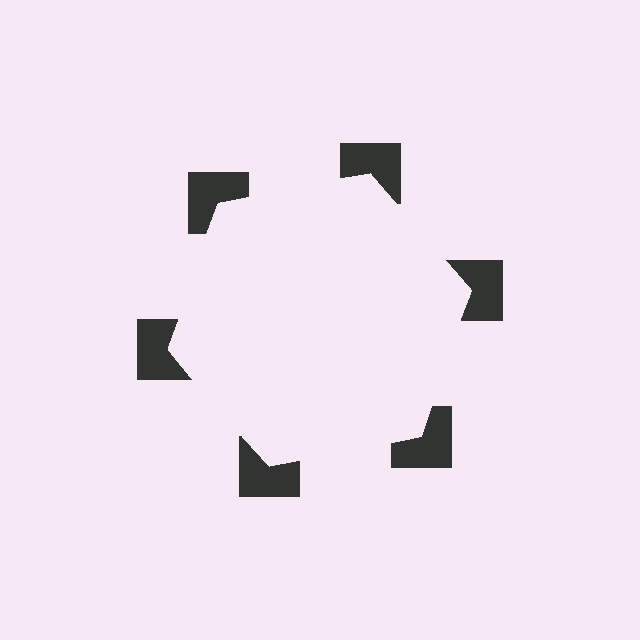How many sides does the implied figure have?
6 sides.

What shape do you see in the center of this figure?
An illusory hexagon — its edges are inferred from the aligned wedge cuts in the notched squares, not physically drawn.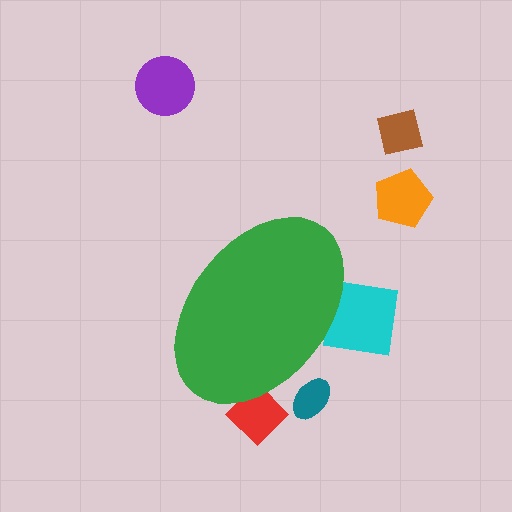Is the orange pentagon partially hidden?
No, the orange pentagon is fully visible.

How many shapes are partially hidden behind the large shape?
3 shapes are partially hidden.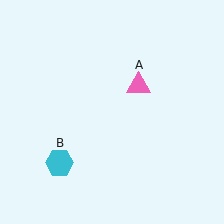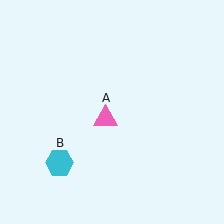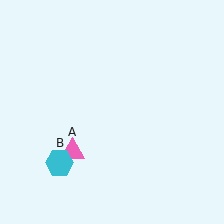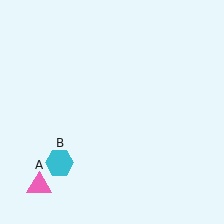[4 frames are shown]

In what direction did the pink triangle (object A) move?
The pink triangle (object A) moved down and to the left.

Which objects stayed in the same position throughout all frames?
Cyan hexagon (object B) remained stationary.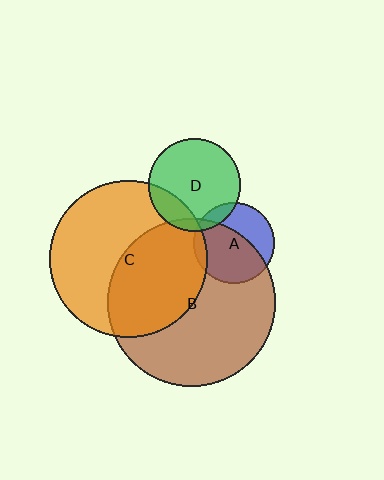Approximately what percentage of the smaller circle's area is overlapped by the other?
Approximately 45%.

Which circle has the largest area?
Circle B (brown).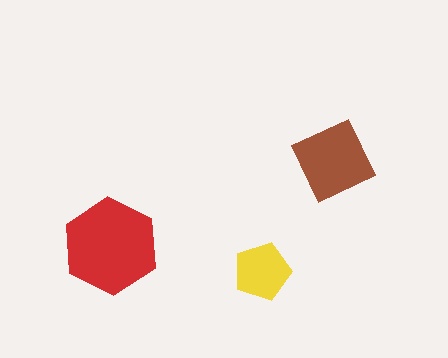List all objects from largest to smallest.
The red hexagon, the brown square, the yellow pentagon.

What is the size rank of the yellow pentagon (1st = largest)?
3rd.